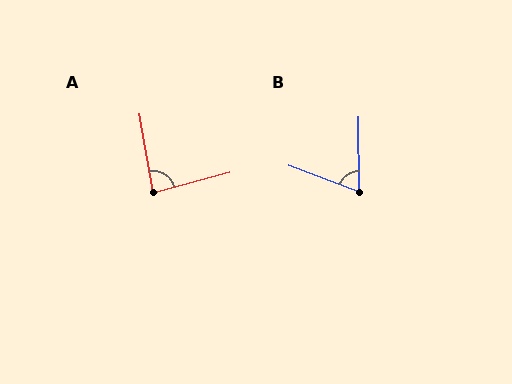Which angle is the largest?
A, at approximately 85 degrees.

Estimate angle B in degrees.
Approximately 69 degrees.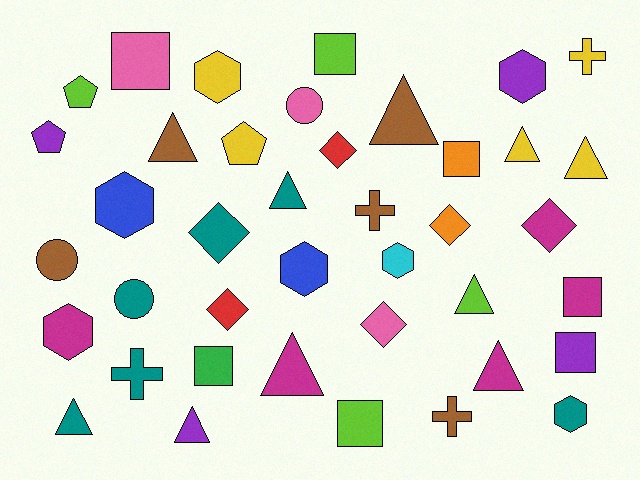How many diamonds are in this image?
There are 6 diamonds.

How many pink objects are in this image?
There are 3 pink objects.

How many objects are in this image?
There are 40 objects.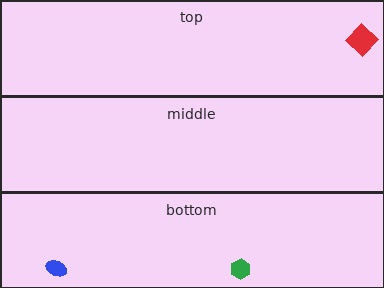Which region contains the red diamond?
The top region.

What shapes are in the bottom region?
The green hexagon, the blue ellipse.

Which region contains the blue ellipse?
The bottom region.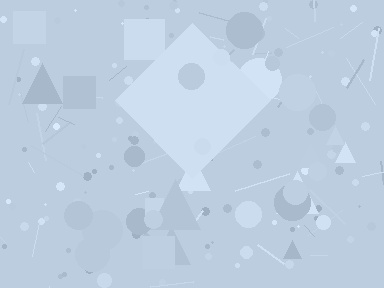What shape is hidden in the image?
A diamond is hidden in the image.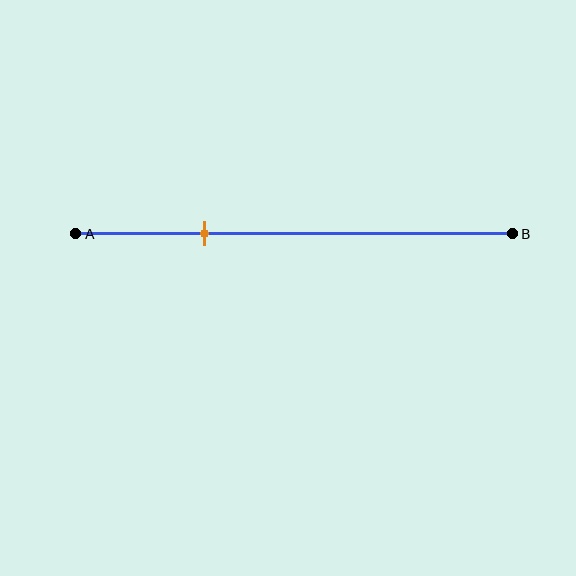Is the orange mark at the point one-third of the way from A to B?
No, the mark is at about 30% from A, not at the 33% one-third point.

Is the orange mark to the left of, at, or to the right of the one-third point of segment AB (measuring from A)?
The orange mark is to the left of the one-third point of segment AB.